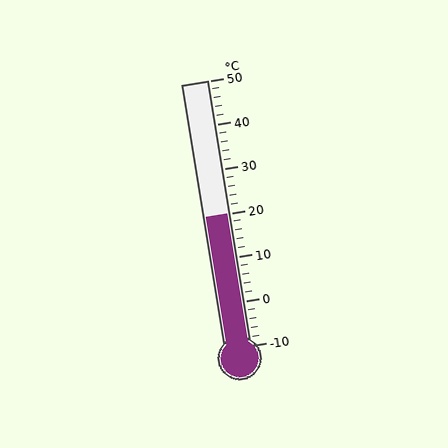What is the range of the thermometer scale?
The thermometer scale ranges from -10°C to 50°C.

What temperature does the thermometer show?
The thermometer shows approximately 20°C.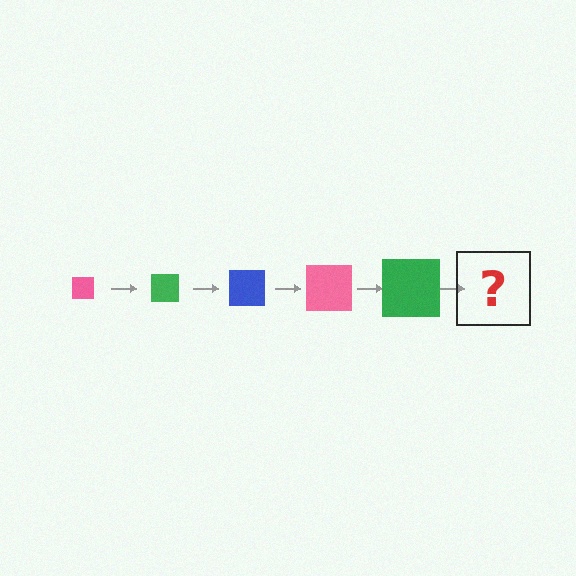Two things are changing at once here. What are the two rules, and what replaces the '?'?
The two rules are that the square grows larger each step and the color cycles through pink, green, and blue. The '?' should be a blue square, larger than the previous one.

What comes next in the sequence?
The next element should be a blue square, larger than the previous one.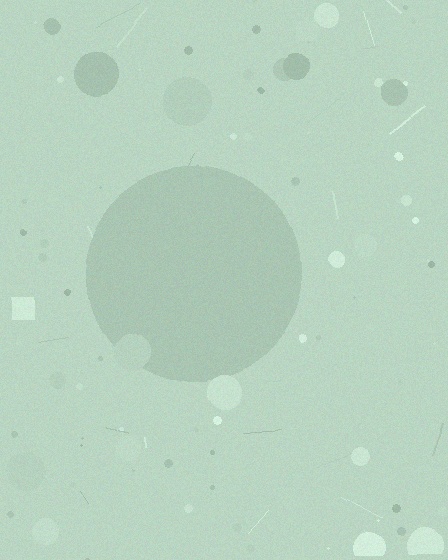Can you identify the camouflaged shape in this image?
The camouflaged shape is a circle.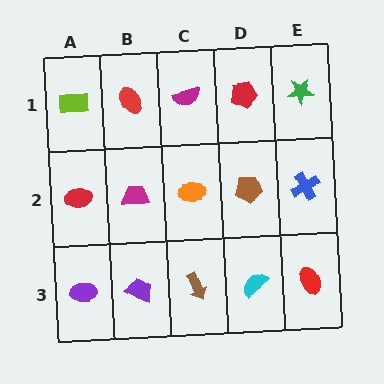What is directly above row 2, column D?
A red pentagon.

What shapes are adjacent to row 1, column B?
A magenta trapezoid (row 2, column B), a lime rectangle (row 1, column A), a magenta semicircle (row 1, column C).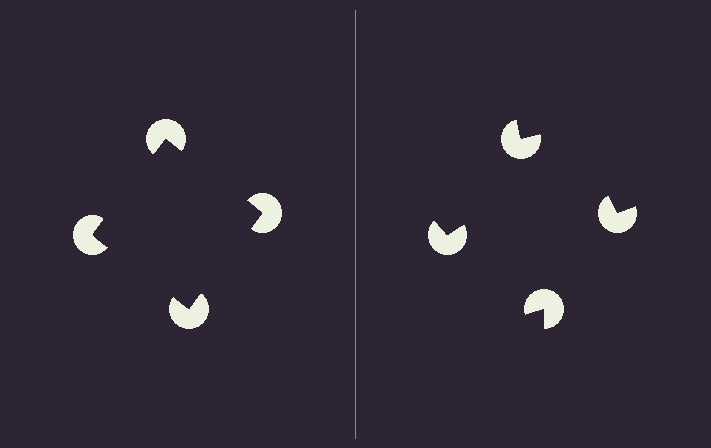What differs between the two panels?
The pac-man discs are positioned identically on both sides; only the wedge orientations differ. On the left they align to a square; on the right they are misaligned.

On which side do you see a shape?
An illusory square appears on the left side. On the right side the wedge cuts are rotated, so no coherent shape forms.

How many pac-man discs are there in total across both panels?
8 — 4 on each side.